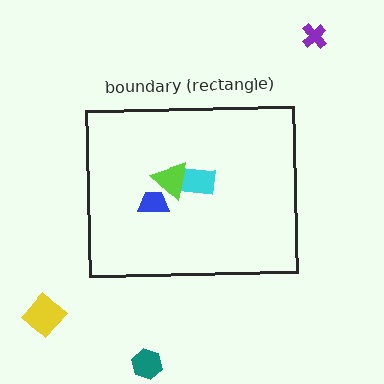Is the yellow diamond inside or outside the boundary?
Outside.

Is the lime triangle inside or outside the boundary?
Inside.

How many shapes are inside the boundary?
3 inside, 3 outside.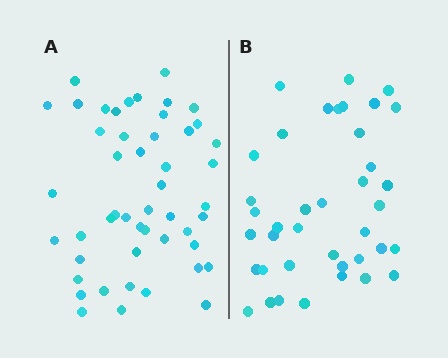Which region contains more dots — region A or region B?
Region A (the left region) has more dots.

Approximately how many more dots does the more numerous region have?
Region A has roughly 10 or so more dots than region B.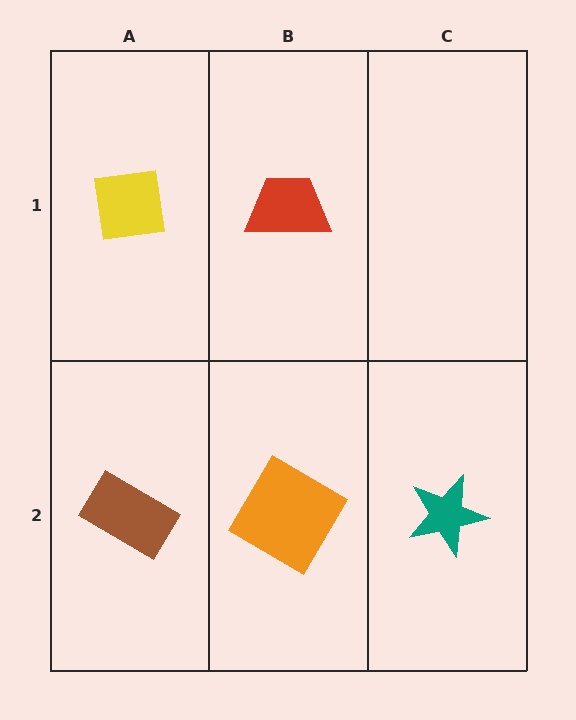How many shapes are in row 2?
3 shapes.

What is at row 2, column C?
A teal star.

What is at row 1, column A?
A yellow square.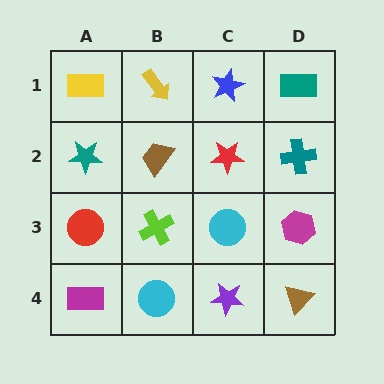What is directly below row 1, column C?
A red star.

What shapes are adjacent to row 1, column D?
A teal cross (row 2, column D), a blue star (row 1, column C).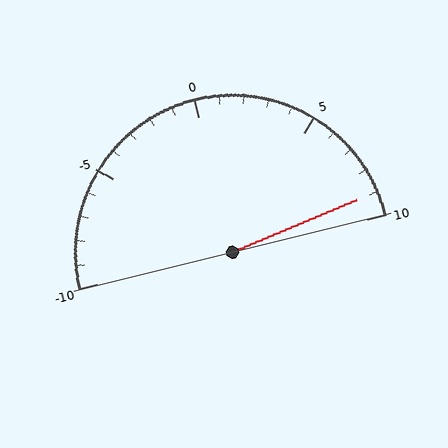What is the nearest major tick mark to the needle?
The nearest major tick mark is 10.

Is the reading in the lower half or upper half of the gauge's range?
The reading is in the upper half of the range (-10 to 10).